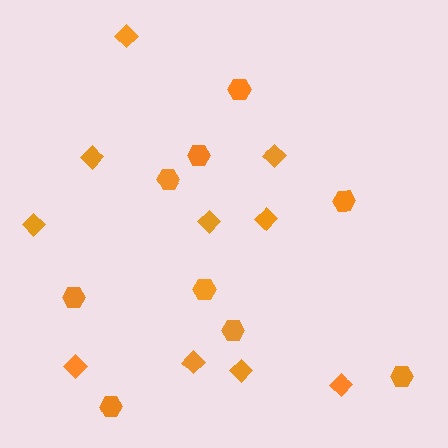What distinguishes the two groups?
There are 2 groups: one group of hexagons (9) and one group of diamonds (10).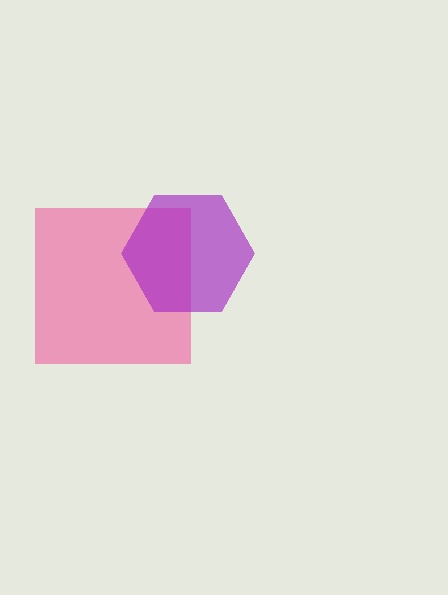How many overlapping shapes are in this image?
There are 2 overlapping shapes in the image.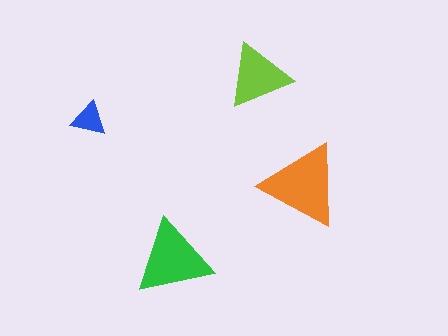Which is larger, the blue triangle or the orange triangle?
The orange one.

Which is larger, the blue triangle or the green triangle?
The green one.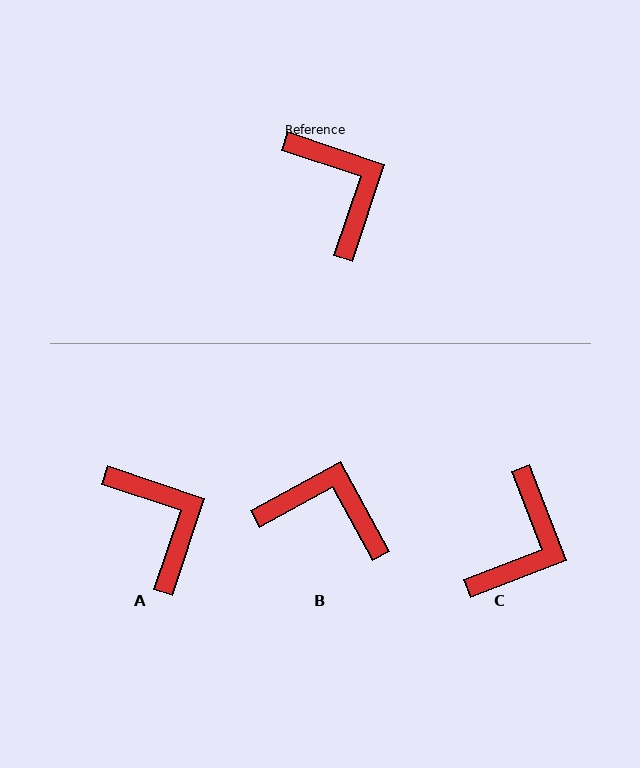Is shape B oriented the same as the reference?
No, it is off by about 47 degrees.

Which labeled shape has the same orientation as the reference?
A.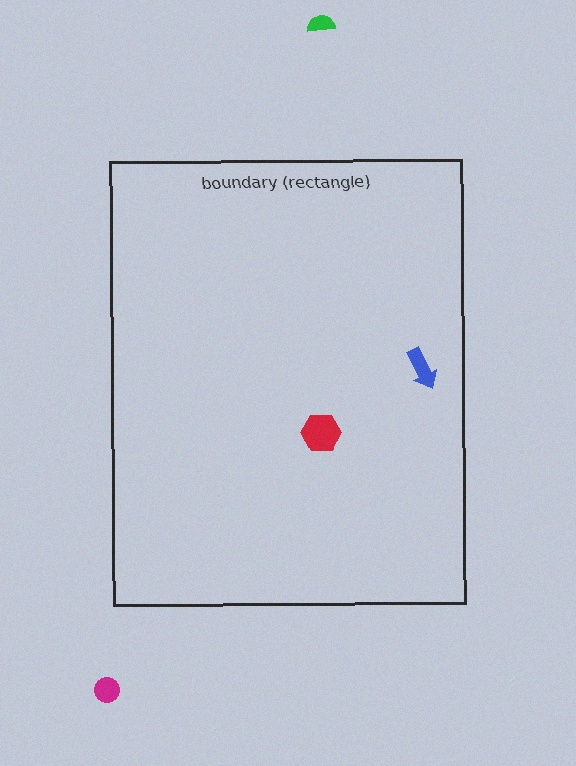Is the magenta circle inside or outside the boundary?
Outside.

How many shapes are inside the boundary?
2 inside, 2 outside.